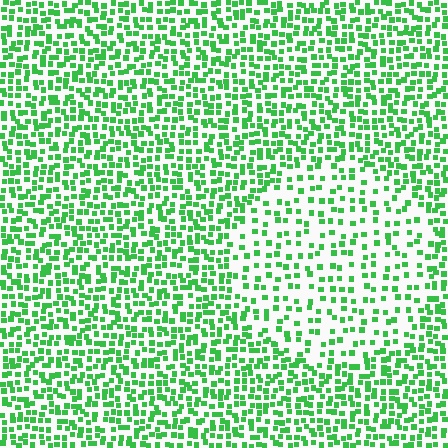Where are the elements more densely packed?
The elements are more densely packed outside the circle boundary.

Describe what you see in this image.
The image contains small green elements arranged at two different densities. A circle-shaped region is visible where the elements are less densely packed than the surrounding area.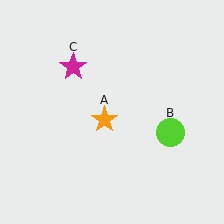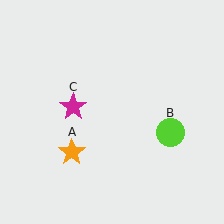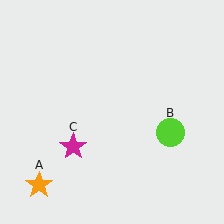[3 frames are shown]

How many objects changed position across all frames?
2 objects changed position: orange star (object A), magenta star (object C).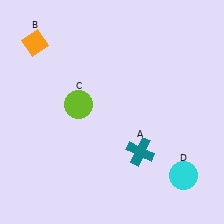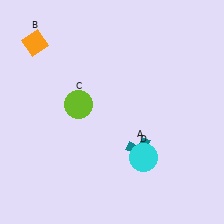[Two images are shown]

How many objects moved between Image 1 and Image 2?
1 object moved between the two images.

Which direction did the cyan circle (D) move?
The cyan circle (D) moved left.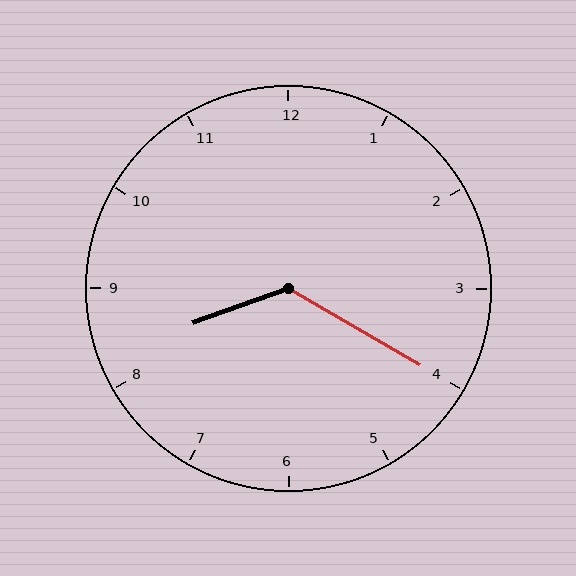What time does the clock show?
8:20.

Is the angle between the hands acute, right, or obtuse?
It is obtuse.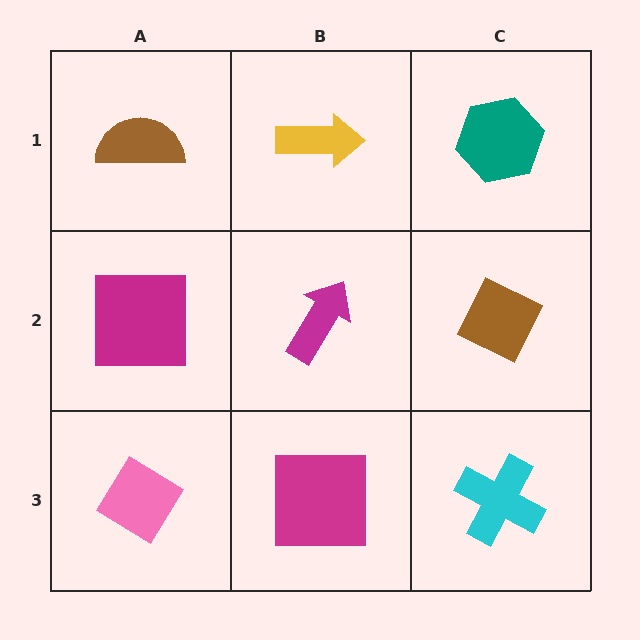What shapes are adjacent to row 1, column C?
A brown diamond (row 2, column C), a yellow arrow (row 1, column B).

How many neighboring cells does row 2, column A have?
3.